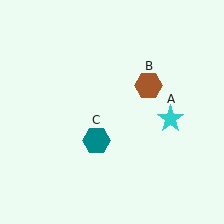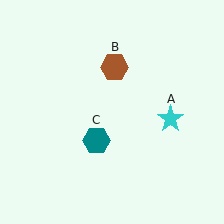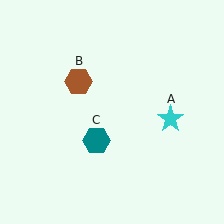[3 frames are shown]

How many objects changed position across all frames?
1 object changed position: brown hexagon (object B).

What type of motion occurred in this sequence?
The brown hexagon (object B) rotated counterclockwise around the center of the scene.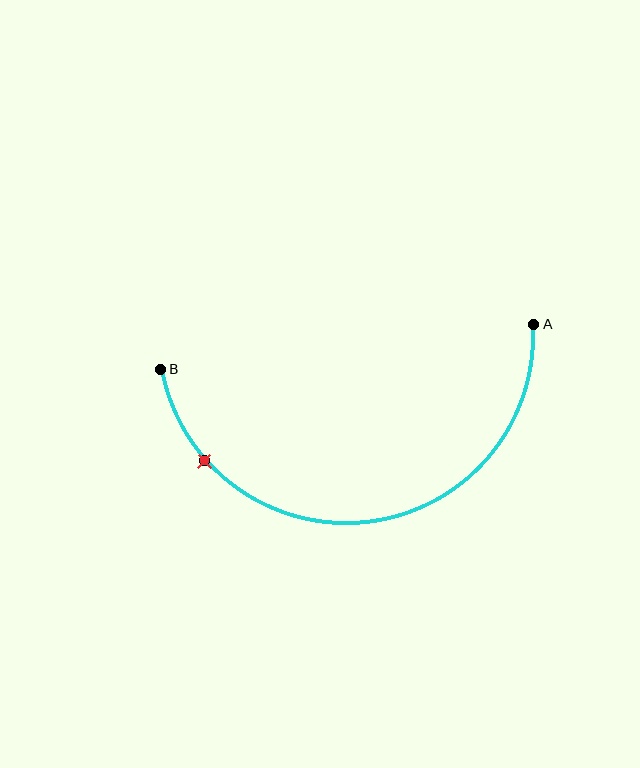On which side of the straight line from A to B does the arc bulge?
The arc bulges below the straight line connecting A and B.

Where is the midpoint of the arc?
The arc midpoint is the point on the curve farthest from the straight line joining A and B. It sits below that line.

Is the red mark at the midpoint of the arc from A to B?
No. The red mark lies on the arc but is closer to endpoint B. The arc midpoint would be at the point on the curve equidistant along the arc from both A and B.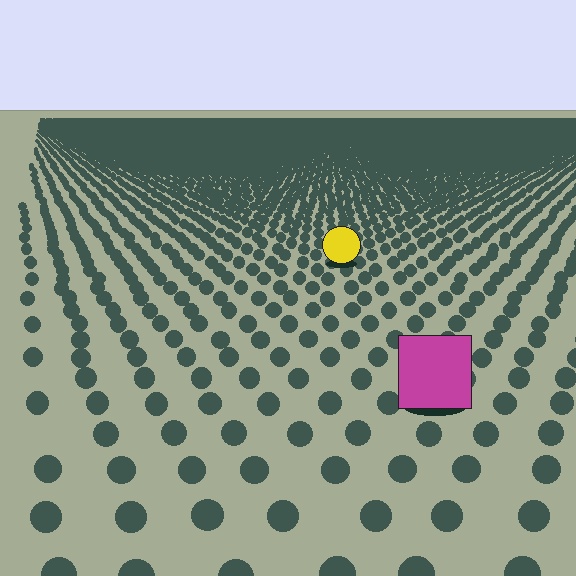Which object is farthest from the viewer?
The yellow circle is farthest from the viewer. It appears smaller and the ground texture around it is denser.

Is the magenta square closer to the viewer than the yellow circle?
Yes. The magenta square is closer — you can tell from the texture gradient: the ground texture is coarser near it.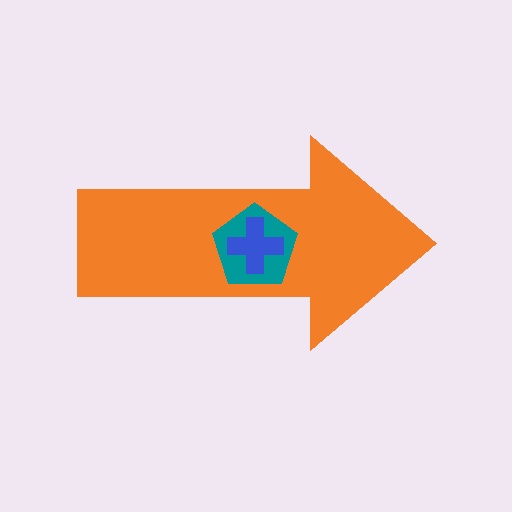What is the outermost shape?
The orange arrow.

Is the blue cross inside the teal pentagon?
Yes.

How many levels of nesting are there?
3.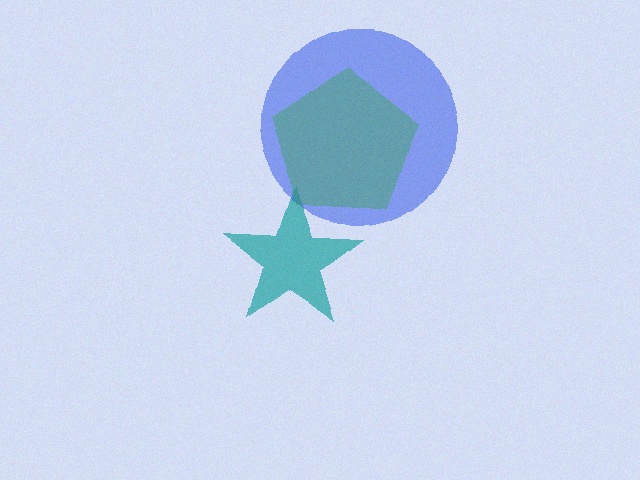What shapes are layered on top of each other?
The layered shapes are: a teal star, a blue circle, a green pentagon.